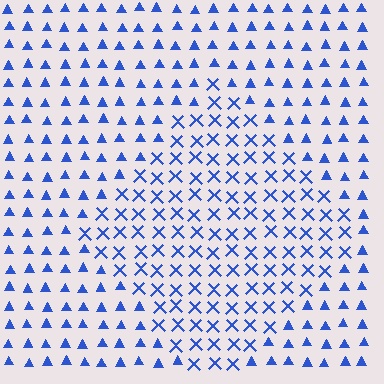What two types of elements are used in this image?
The image uses X marks inside the diamond region and triangles outside it.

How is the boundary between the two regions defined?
The boundary is defined by a change in element shape: X marks inside vs. triangles outside. All elements share the same color and spacing.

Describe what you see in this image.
The image is filled with small blue elements arranged in a uniform grid. A diamond-shaped region contains X marks, while the surrounding area contains triangles. The boundary is defined purely by the change in element shape.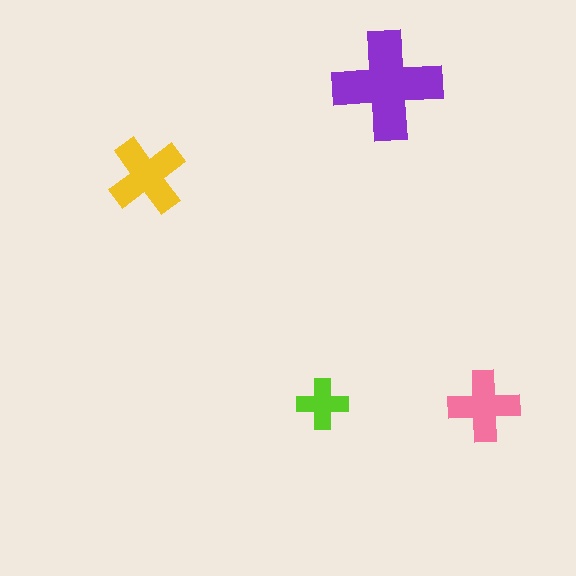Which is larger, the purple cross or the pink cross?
The purple one.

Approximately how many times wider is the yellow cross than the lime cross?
About 1.5 times wider.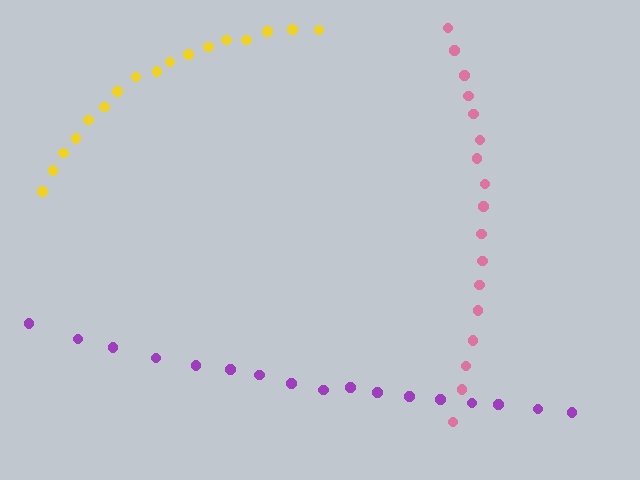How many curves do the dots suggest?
There are 3 distinct paths.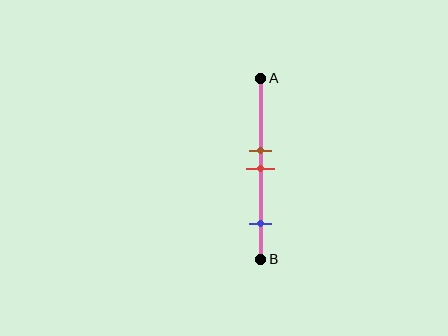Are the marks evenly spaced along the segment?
No, the marks are not evenly spaced.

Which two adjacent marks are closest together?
The brown and red marks are the closest adjacent pair.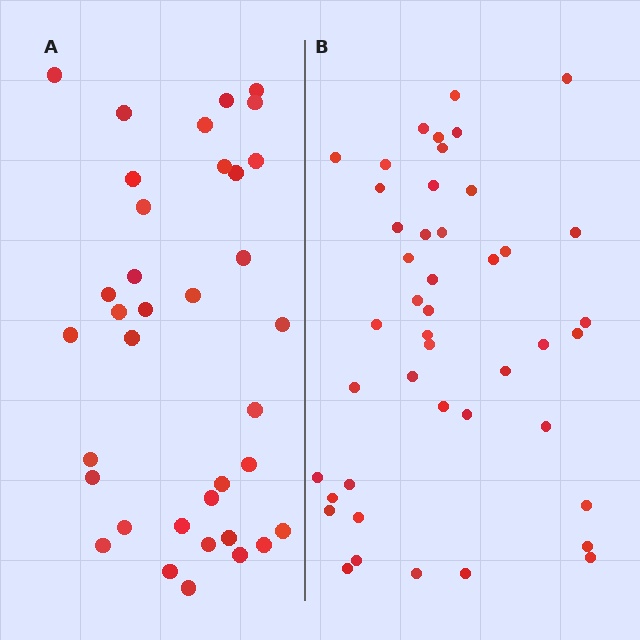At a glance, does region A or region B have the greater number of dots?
Region B (the right region) has more dots.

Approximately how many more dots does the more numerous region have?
Region B has roughly 8 or so more dots than region A.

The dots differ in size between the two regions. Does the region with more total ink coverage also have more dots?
No. Region A has more total ink coverage because its dots are larger, but region B actually contains more individual dots. Total area can be misleading — the number of items is what matters here.